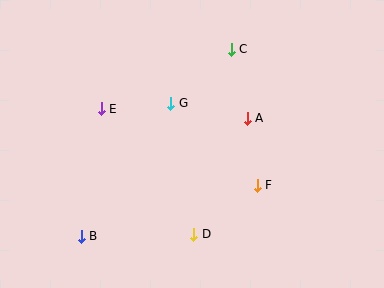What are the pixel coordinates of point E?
Point E is at (101, 109).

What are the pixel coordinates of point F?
Point F is at (257, 185).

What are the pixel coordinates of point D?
Point D is at (194, 234).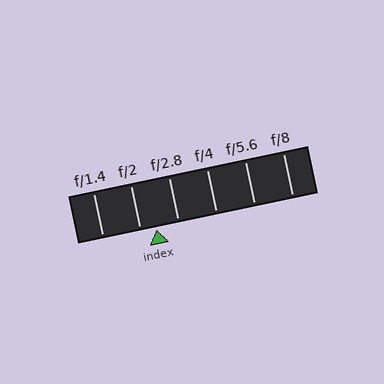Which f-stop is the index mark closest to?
The index mark is closest to f/2.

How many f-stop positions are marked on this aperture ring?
There are 6 f-stop positions marked.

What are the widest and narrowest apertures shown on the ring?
The widest aperture shown is f/1.4 and the narrowest is f/8.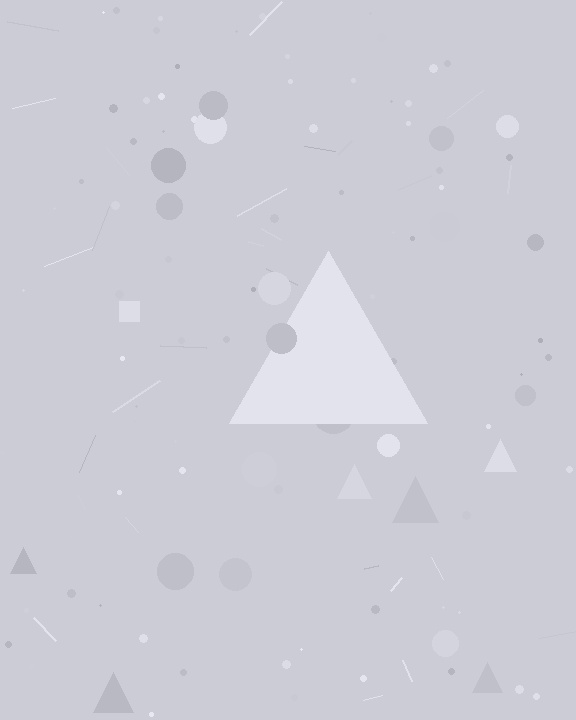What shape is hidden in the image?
A triangle is hidden in the image.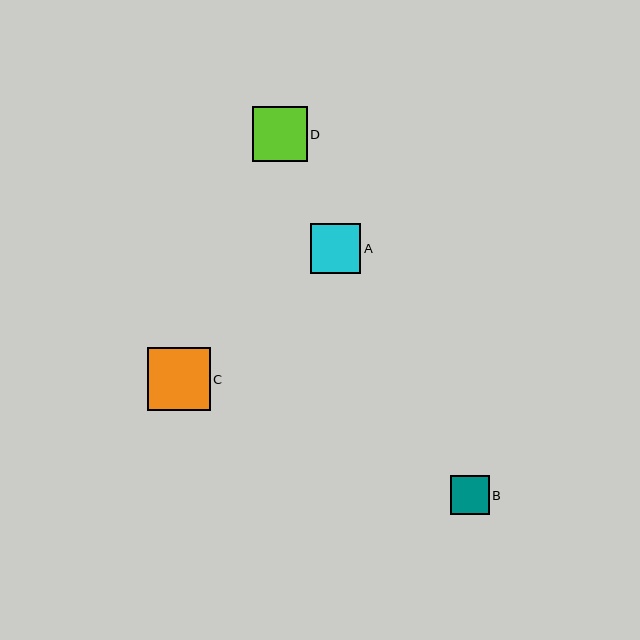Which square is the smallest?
Square B is the smallest with a size of approximately 39 pixels.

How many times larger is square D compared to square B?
Square D is approximately 1.4 times the size of square B.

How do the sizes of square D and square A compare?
Square D and square A are approximately the same size.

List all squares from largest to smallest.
From largest to smallest: C, D, A, B.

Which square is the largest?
Square C is the largest with a size of approximately 62 pixels.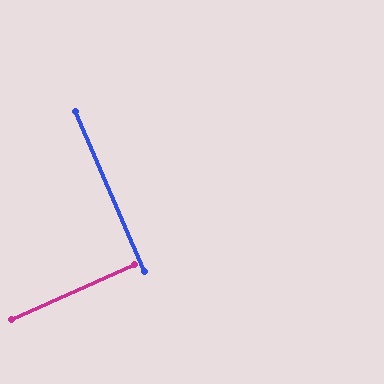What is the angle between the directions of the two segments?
Approximately 89 degrees.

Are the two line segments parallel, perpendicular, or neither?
Perpendicular — they meet at approximately 89°.